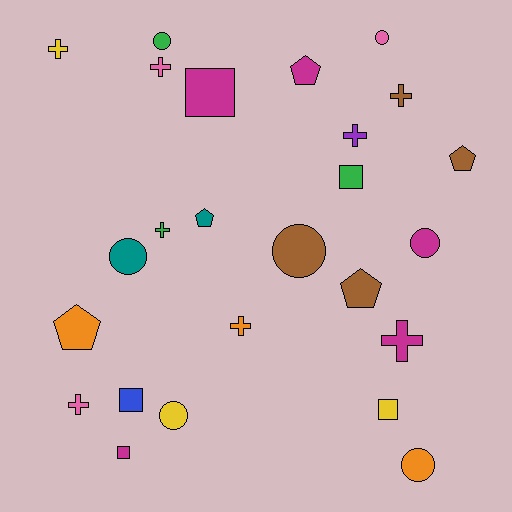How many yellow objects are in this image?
There are 3 yellow objects.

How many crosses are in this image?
There are 8 crosses.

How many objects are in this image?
There are 25 objects.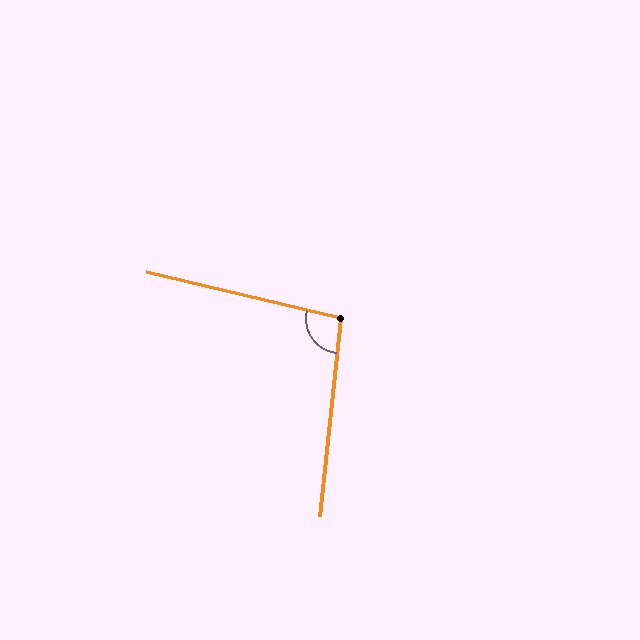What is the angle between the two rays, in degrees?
Approximately 97 degrees.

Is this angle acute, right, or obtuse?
It is obtuse.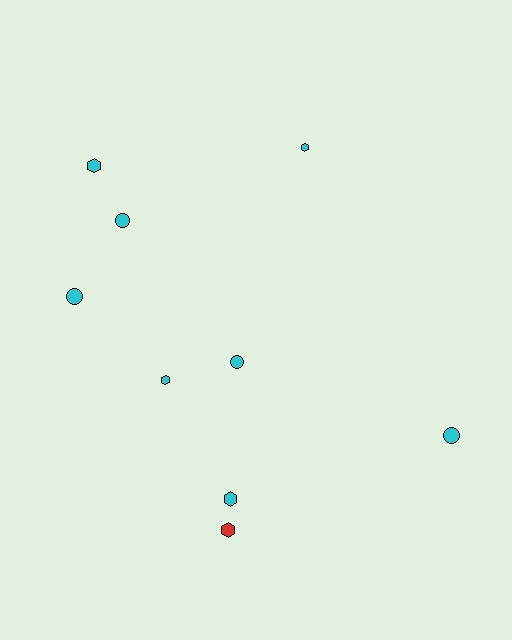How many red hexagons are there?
There is 1 red hexagon.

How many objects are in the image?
There are 9 objects.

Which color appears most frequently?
Cyan, with 8 objects.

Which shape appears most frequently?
Hexagon, with 5 objects.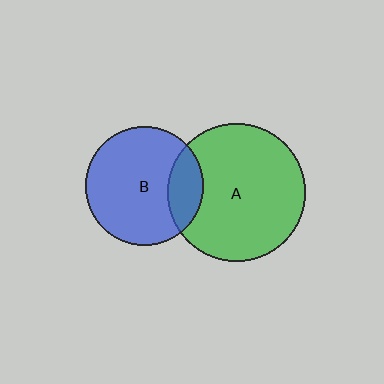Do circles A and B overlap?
Yes.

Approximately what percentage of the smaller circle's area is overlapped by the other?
Approximately 20%.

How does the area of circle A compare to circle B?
Approximately 1.4 times.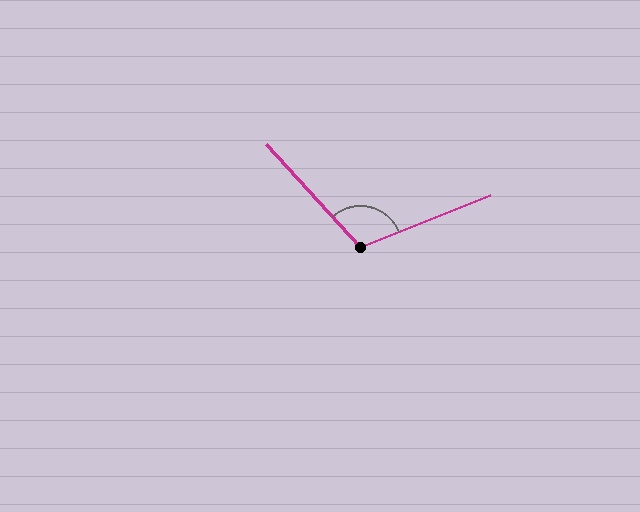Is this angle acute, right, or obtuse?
It is obtuse.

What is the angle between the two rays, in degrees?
Approximately 110 degrees.